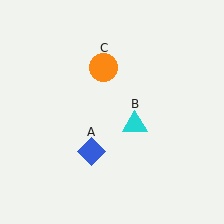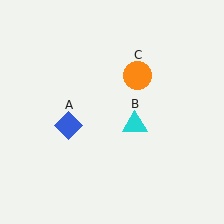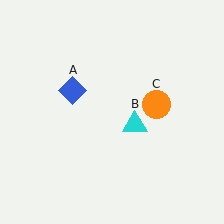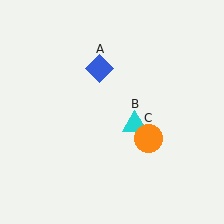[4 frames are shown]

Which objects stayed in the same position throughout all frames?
Cyan triangle (object B) remained stationary.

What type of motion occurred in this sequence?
The blue diamond (object A), orange circle (object C) rotated clockwise around the center of the scene.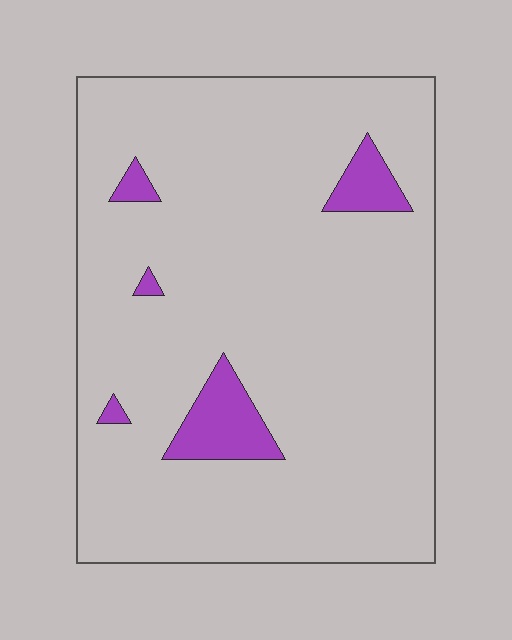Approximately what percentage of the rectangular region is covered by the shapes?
Approximately 5%.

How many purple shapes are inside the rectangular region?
5.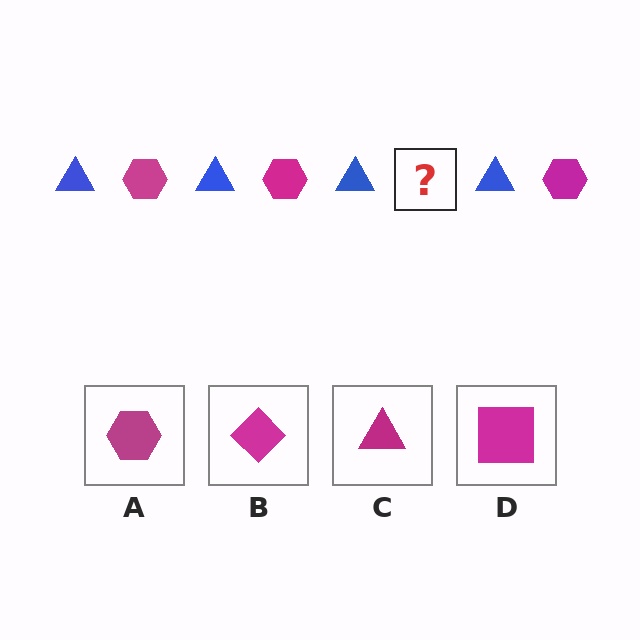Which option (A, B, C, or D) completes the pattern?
A.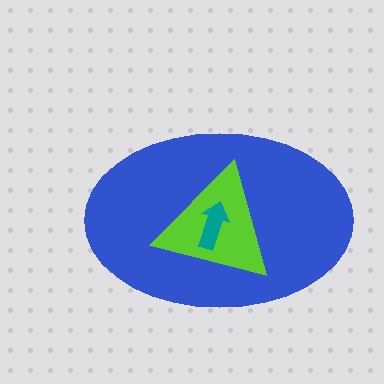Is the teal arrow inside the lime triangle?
Yes.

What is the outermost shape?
The blue ellipse.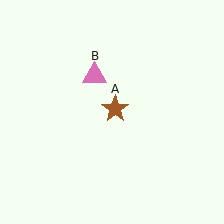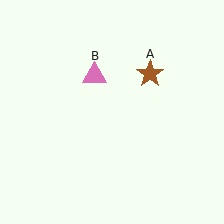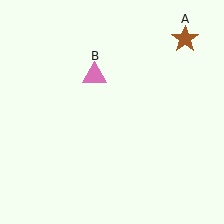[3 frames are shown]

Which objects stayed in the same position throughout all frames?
Pink triangle (object B) remained stationary.